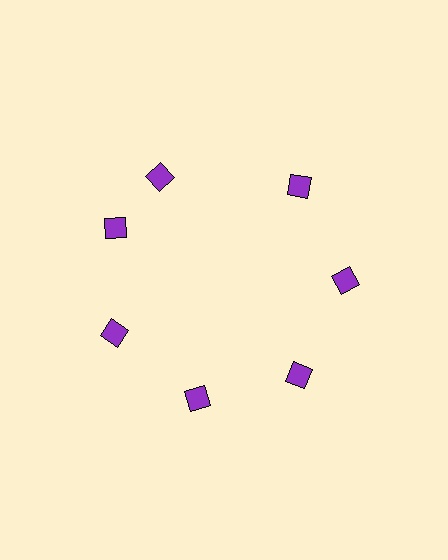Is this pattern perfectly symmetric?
No. The 7 purple diamonds are arranged in a ring, but one element near the 12 o'clock position is rotated out of alignment along the ring, breaking the 7-fold rotational symmetry.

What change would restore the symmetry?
The symmetry would be restored by rotating it back into even spacing with its neighbors so that all 7 diamonds sit at equal angles and equal distance from the center.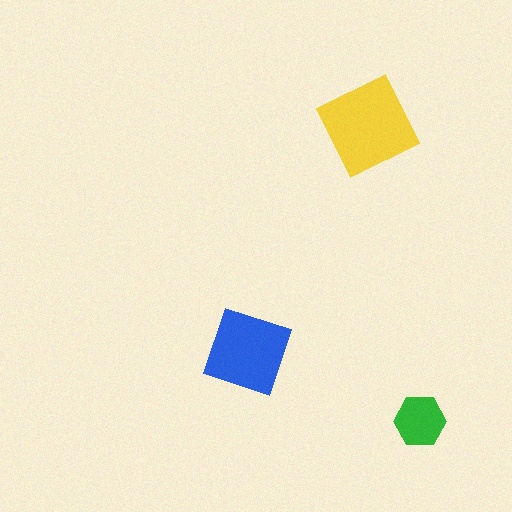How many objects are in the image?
There are 3 objects in the image.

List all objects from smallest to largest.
The green hexagon, the blue square, the yellow diamond.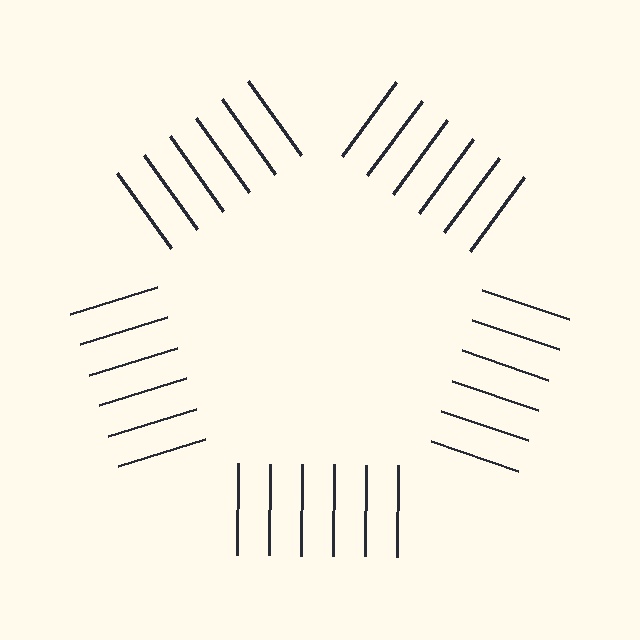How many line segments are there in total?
30 — 6 along each of the 5 edges.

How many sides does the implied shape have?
5 sides — the line-ends trace a pentagon.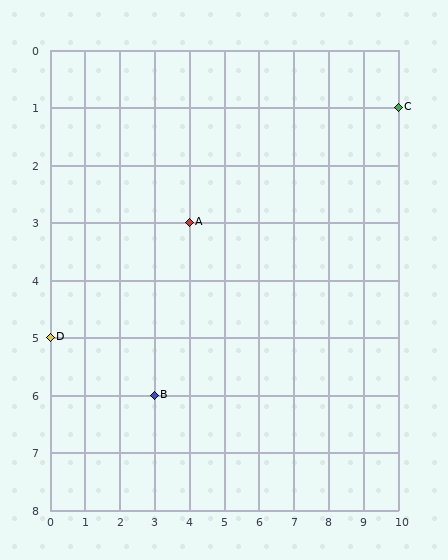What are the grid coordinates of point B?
Point B is at grid coordinates (3, 6).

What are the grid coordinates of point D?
Point D is at grid coordinates (0, 5).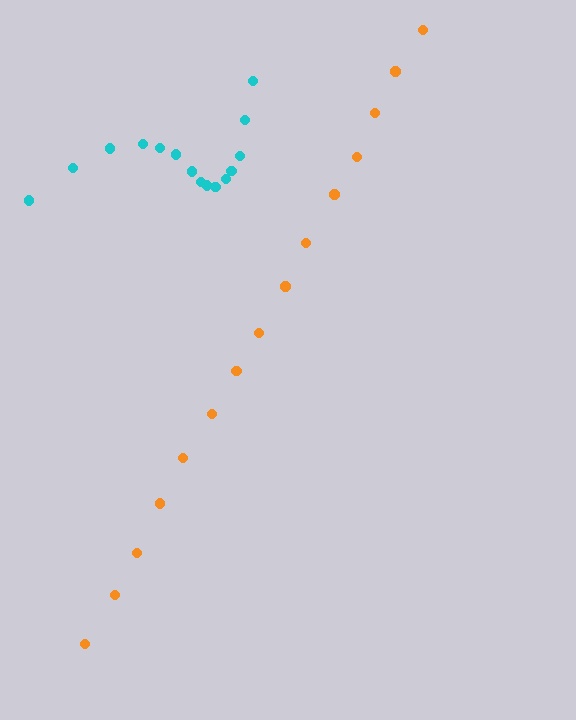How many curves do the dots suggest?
There are 2 distinct paths.